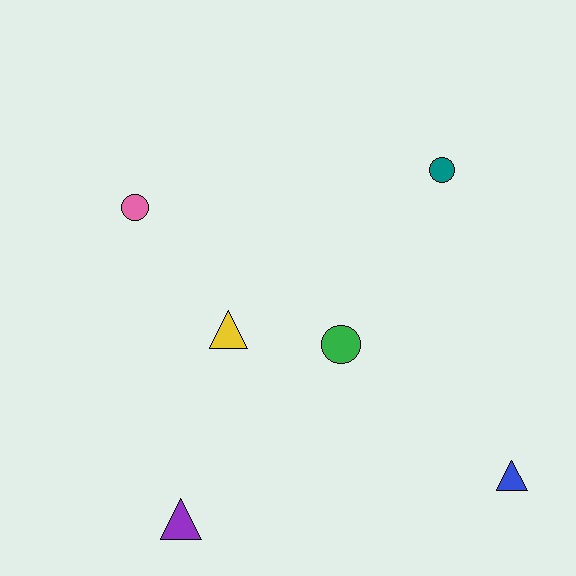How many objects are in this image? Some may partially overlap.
There are 6 objects.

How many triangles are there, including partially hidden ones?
There are 3 triangles.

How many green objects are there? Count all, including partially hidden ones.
There is 1 green object.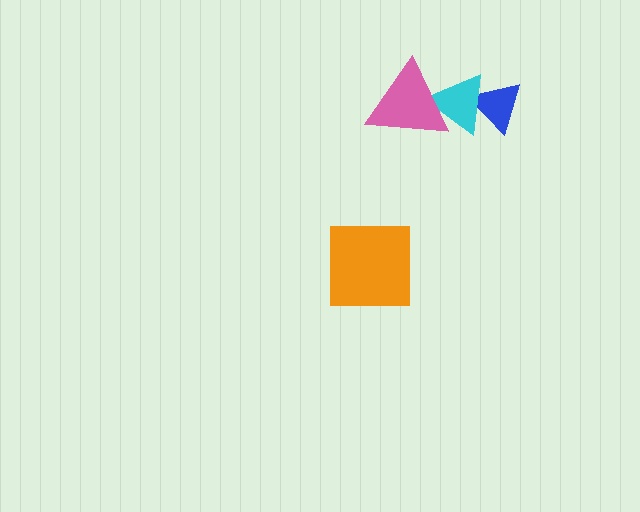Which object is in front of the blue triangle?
The cyan triangle is in front of the blue triangle.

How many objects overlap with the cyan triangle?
2 objects overlap with the cyan triangle.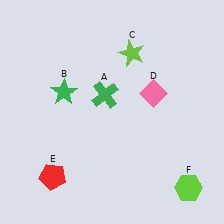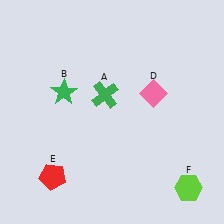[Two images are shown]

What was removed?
The lime star (C) was removed in Image 2.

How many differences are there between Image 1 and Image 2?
There is 1 difference between the two images.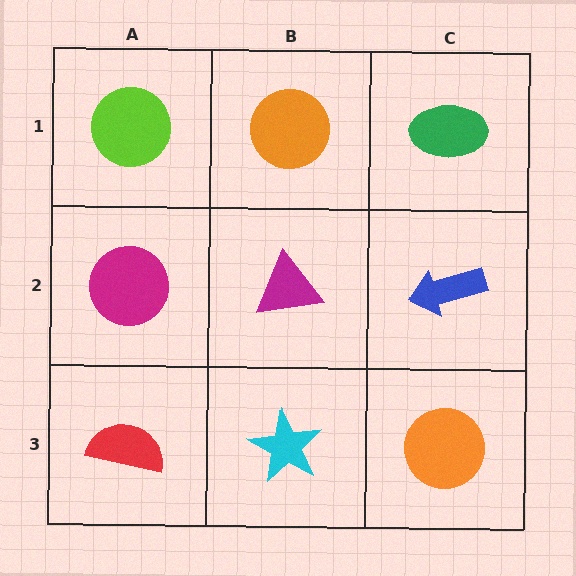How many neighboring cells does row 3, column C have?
2.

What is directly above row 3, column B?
A magenta triangle.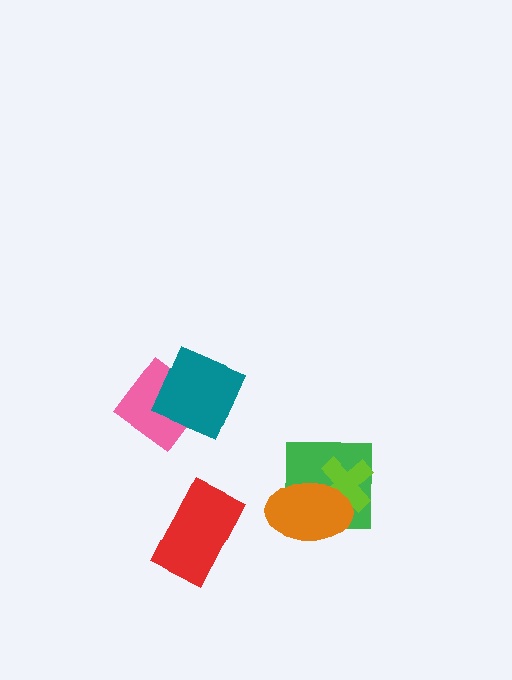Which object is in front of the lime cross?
The orange ellipse is in front of the lime cross.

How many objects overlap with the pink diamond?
1 object overlaps with the pink diamond.